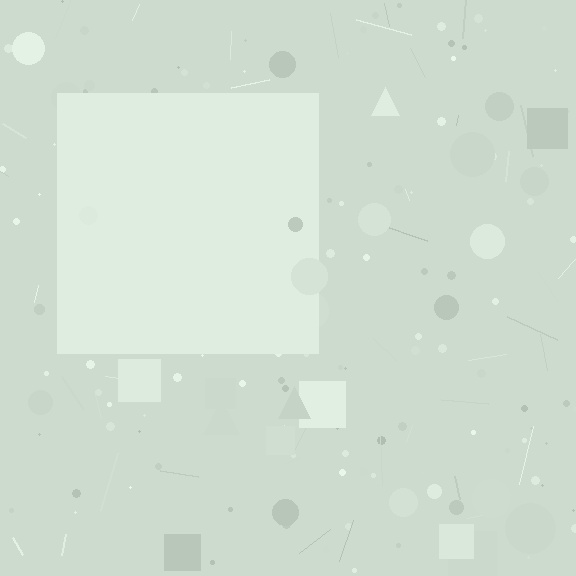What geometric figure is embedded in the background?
A square is embedded in the background.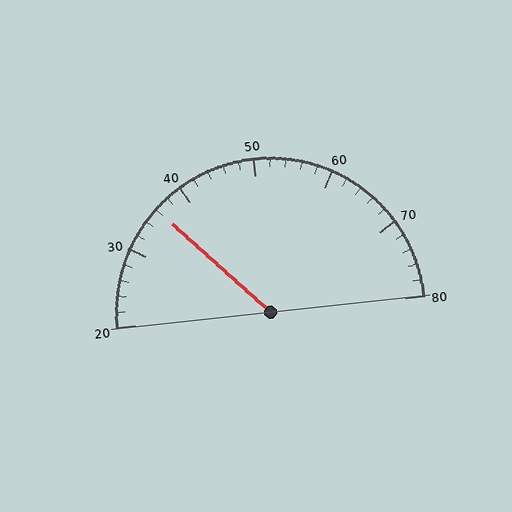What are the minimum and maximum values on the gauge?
The gauge ranges from 20 to 80.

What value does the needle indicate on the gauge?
The needle indicates approximately 36.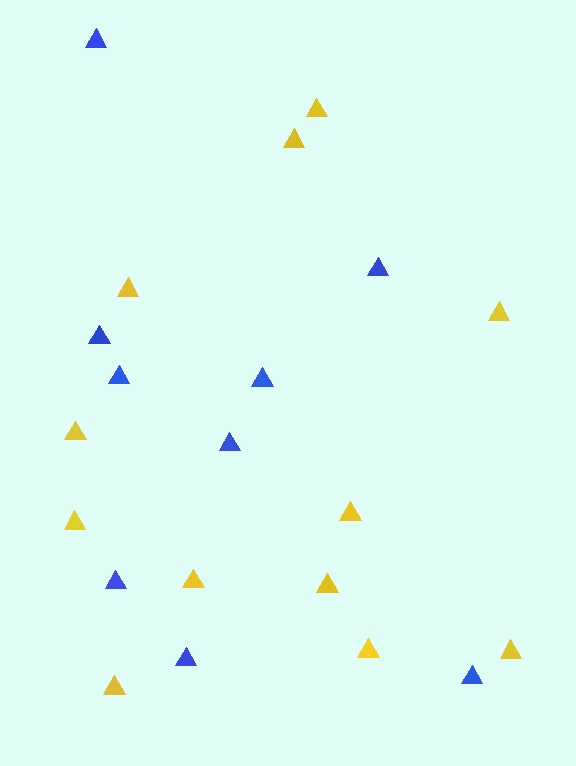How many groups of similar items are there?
There are 2 groups: one group of yellow triangles (12) and one group of blue triangles (9).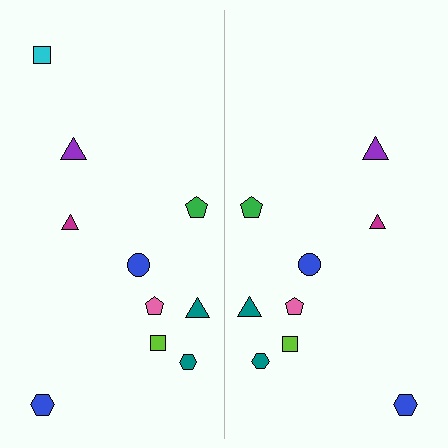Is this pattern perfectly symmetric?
No, the pattern is not perfectly symmetric. A cyan square is missing from the right side.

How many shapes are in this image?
There are 19 shapes in this image.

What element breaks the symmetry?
A cyan square is missing from the right side.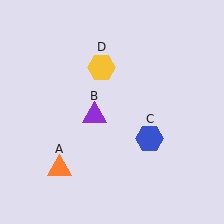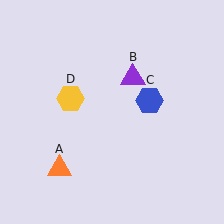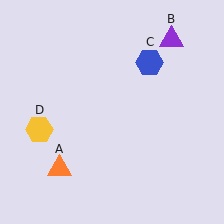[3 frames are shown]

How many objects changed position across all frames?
3 objects changed position: purple triangle (object B), blue hexagon (object C), yellow hexagon (object D).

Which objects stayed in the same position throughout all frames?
Orange triangle (object A) remained stationary.